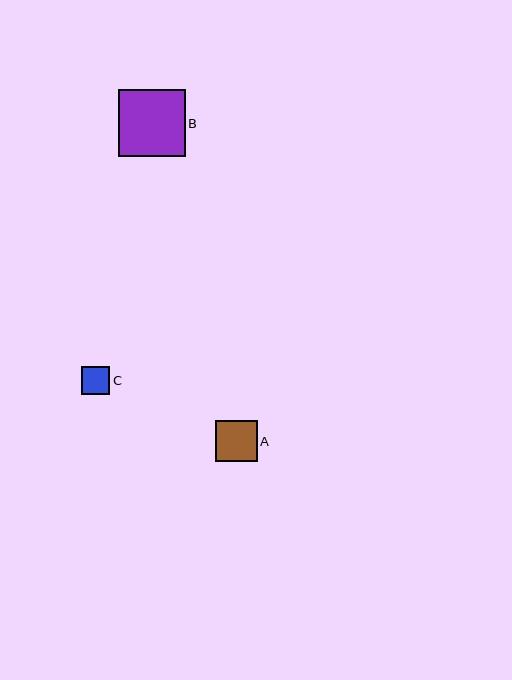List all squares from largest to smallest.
From largest to smallest: B, A, C.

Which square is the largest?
Square B is the largest with a size of approximately 67 pixels.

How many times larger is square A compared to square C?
Square A is approximately 1.5 times the size of square C.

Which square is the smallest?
Square C is the smallest with a size of approximately 28 pixels.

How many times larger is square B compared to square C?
Square B is approximately 2.4 times the size of square C.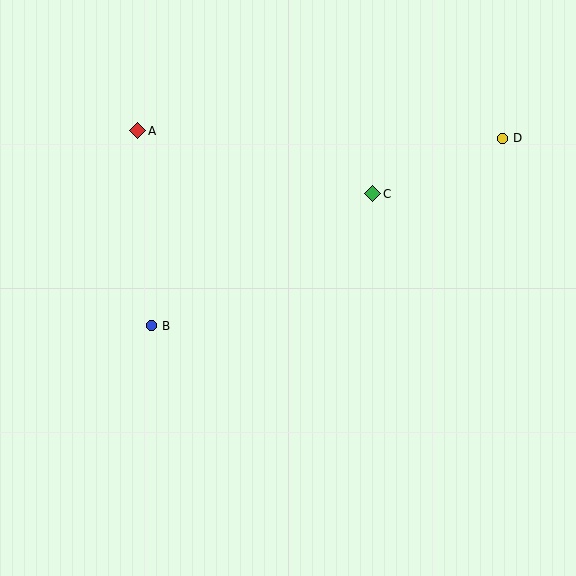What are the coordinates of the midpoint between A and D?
The midpoint between A and D is at (320, 134).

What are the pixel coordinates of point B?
Point B is at (152, 326).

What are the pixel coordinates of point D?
Point D is at (503, 138).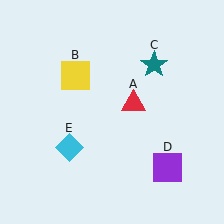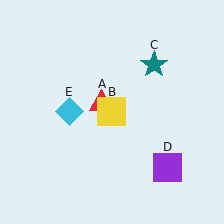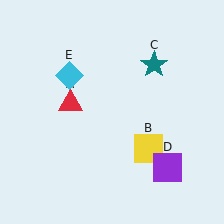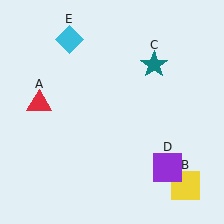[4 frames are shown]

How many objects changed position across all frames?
3 objects changed position: red triangle (object A), yellow square (object B), cyan diamond (object E).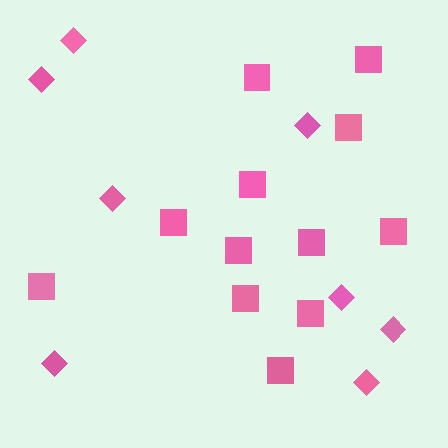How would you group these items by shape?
There are 2 groups: one group of squares (12) and one group of diamonds (8).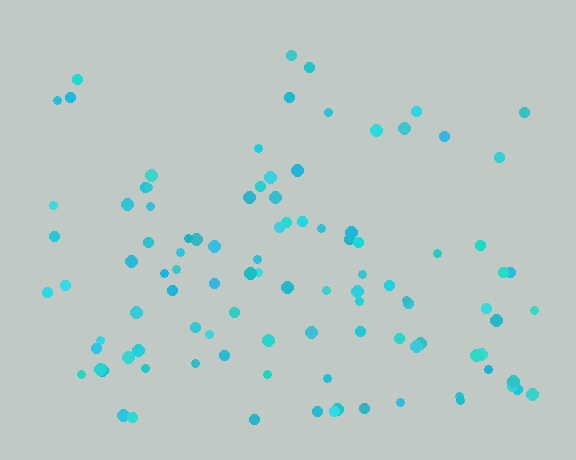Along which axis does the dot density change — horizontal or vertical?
Vertical.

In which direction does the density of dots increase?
From top to bottom, with the bottom side densest.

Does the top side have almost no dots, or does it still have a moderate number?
Still a moderate number, just noticeably fewer than the bottom.